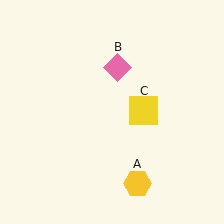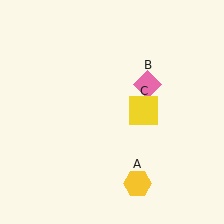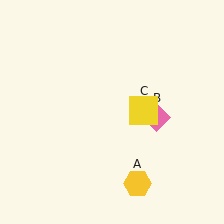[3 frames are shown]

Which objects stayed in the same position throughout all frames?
Yellow hexagon (object A) and yellow square (object C) remained stationary.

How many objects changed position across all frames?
1 object changed position: pink diamond (object B).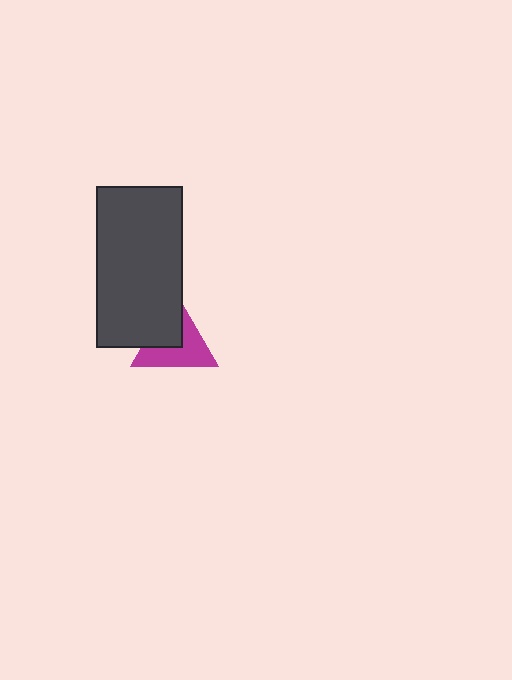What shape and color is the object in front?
The object in front is a dark gray rectangle.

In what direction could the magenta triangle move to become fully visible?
The magenta triangle could move toward the lower-right. That would shift it out from behind the dark gray rectangle entirely.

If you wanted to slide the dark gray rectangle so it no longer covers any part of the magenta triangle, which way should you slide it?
Slide it toward the upper-left — that is the most direct way to separate the two shapes.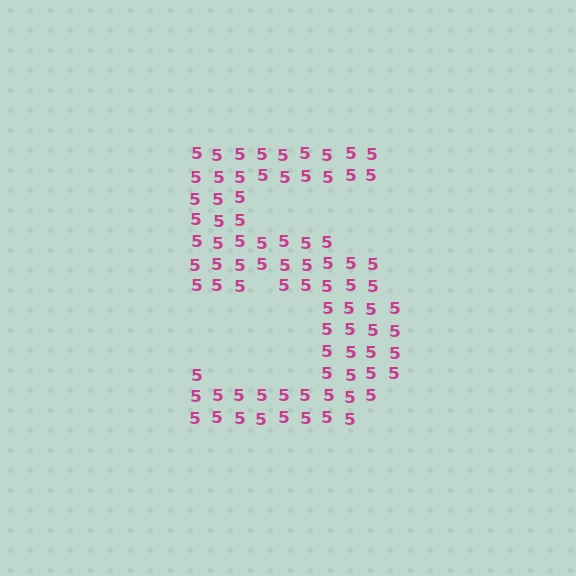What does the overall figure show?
The overall figure shows the digit 5.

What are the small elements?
The small elements are digit 5's.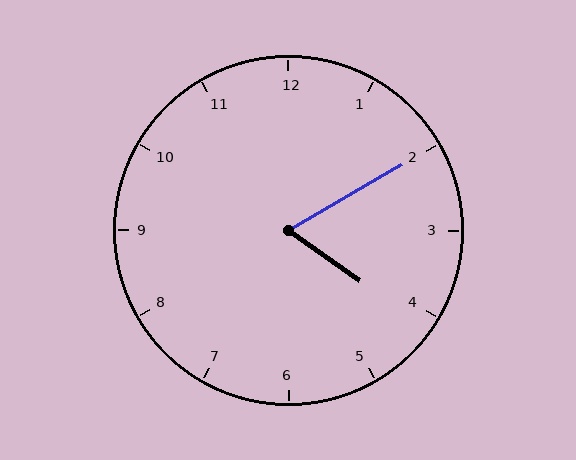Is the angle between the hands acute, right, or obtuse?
It is acute.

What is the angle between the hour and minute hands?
Approximately 65 degrees.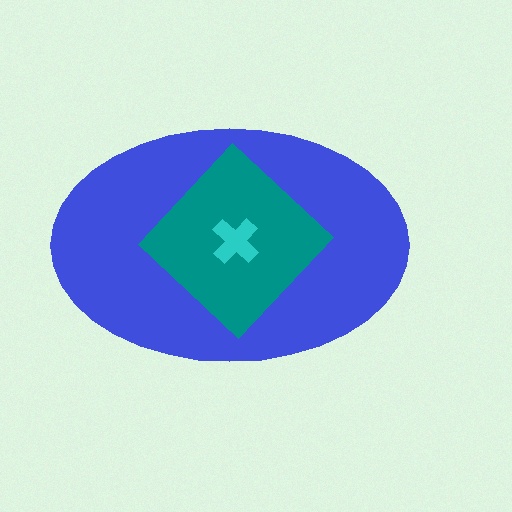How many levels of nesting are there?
3.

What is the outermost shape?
The blue ellipse.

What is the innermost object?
The cyan cross.